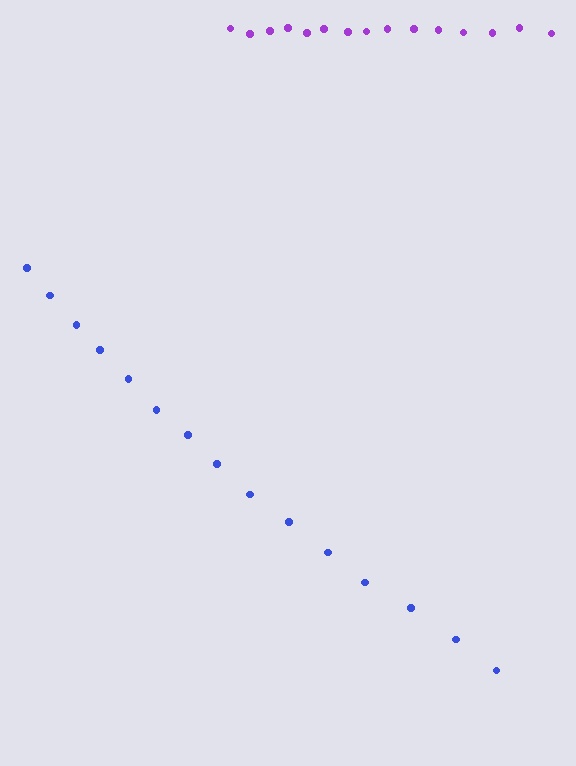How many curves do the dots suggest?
There are 2 distinct paths.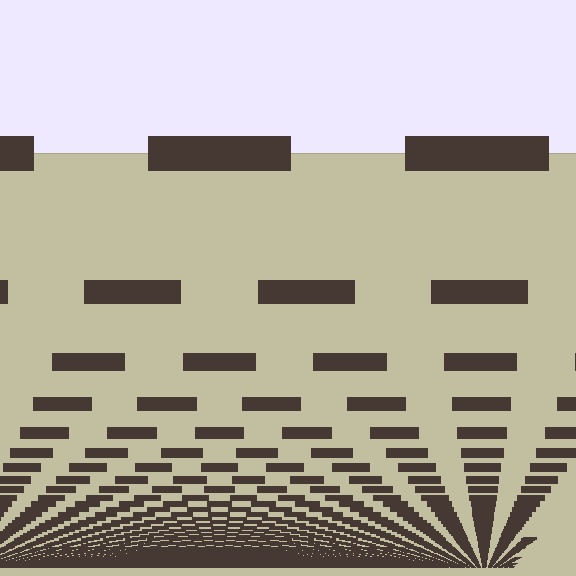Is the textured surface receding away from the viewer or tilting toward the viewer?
The surface appears to tilt toward the viewer. Texture elements get larger and sparser toward the top.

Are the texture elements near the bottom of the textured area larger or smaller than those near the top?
Smaller. The gradient is inverted — elements near the bottom are smaller and denser.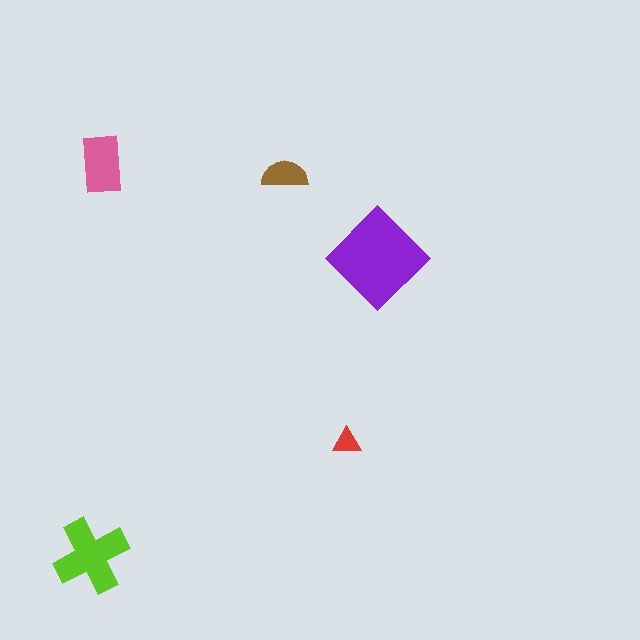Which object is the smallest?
The red triangle.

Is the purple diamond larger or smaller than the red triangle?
Larger.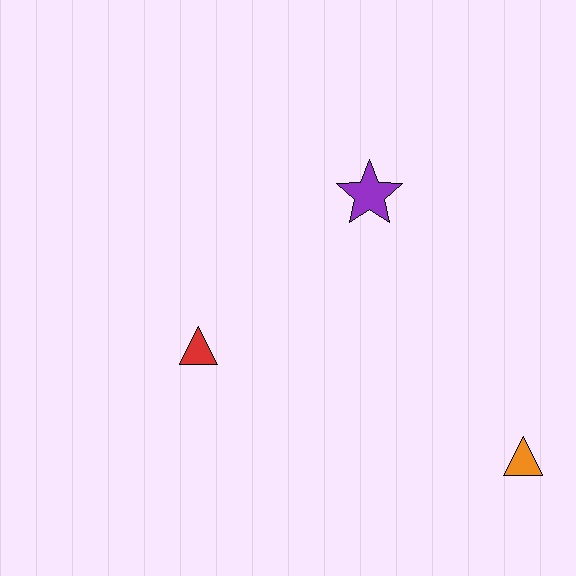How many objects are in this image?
There are 3 objects.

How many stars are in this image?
There is 1 star.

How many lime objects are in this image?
There are no lime objects.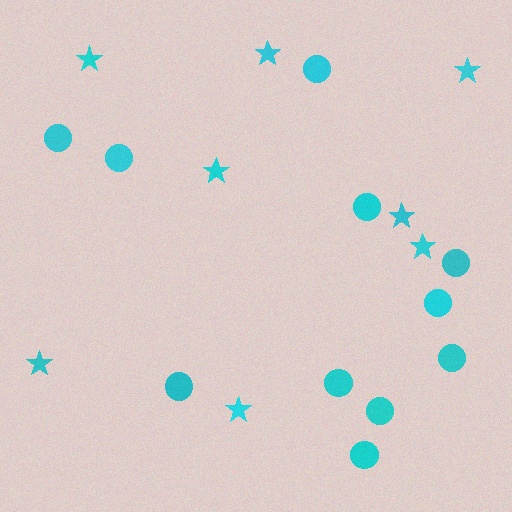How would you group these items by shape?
There are 2 groups: one group of circles (11) and one group of stars (8).